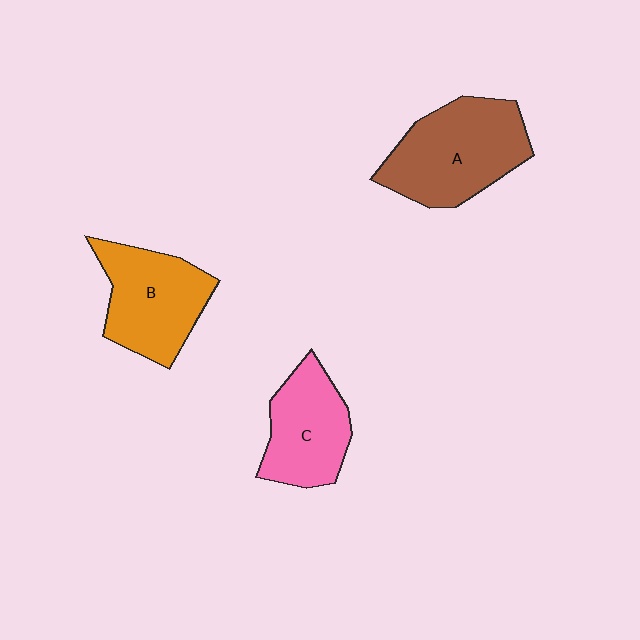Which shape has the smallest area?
Shape C (pink).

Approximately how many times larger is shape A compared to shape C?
Approximately 1.4 times.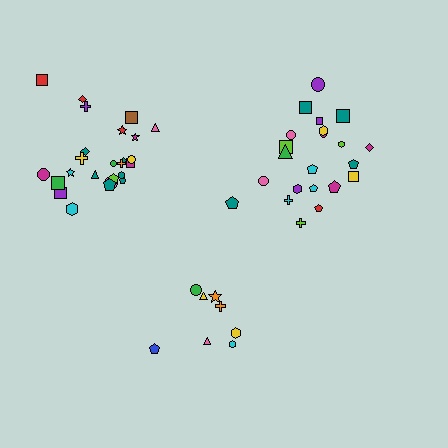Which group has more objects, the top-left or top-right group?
The top-left group.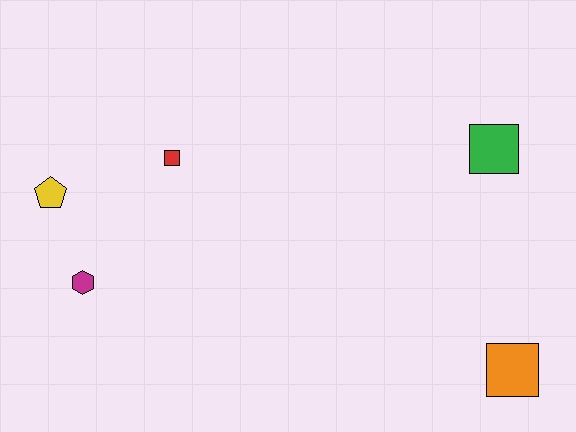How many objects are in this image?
There are 5 objects.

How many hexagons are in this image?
There is 1 hexagon.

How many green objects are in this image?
There is 1 green object.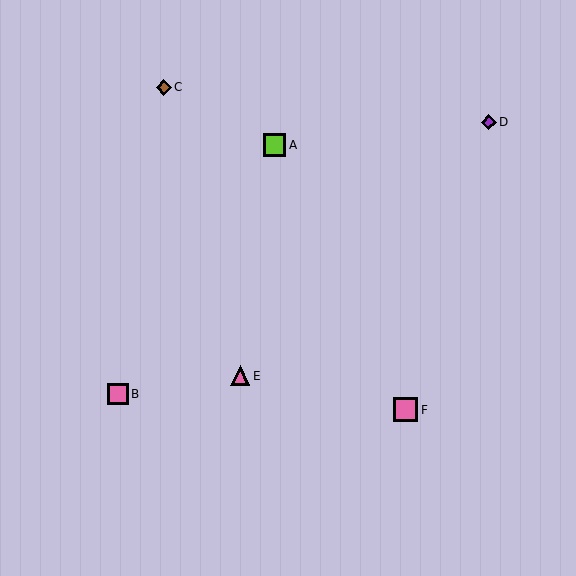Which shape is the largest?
The pink square (labeled F) is the largest.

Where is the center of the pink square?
The center of the pink square is at (406, 410).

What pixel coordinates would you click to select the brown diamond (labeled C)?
Click at (164, 87) to select the brown diamond C.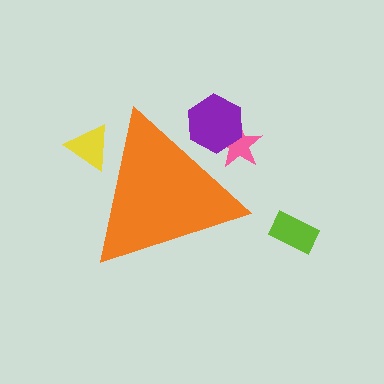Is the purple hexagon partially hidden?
Yes, the purple hexagon is partially hidden behind the orange triangle.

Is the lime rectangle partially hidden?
No, the lime rectangle is fully visible.